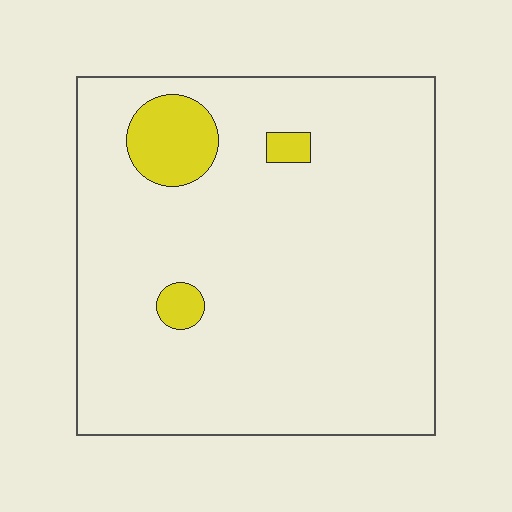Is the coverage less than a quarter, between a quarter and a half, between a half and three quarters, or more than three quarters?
Less than a quarter.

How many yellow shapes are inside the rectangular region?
3.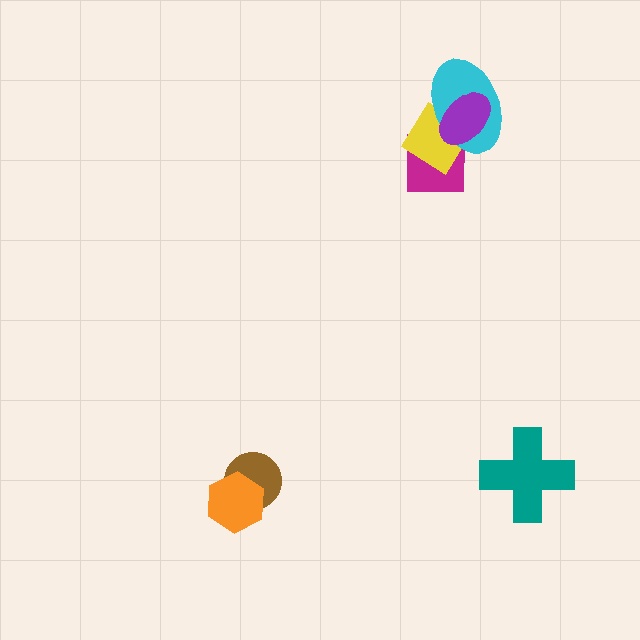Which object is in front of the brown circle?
The orange hexagon is in front of the brown circle.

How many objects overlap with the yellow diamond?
3 objects overlap with the yellow diamond.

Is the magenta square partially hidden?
Yes, it is partially covered by another shape.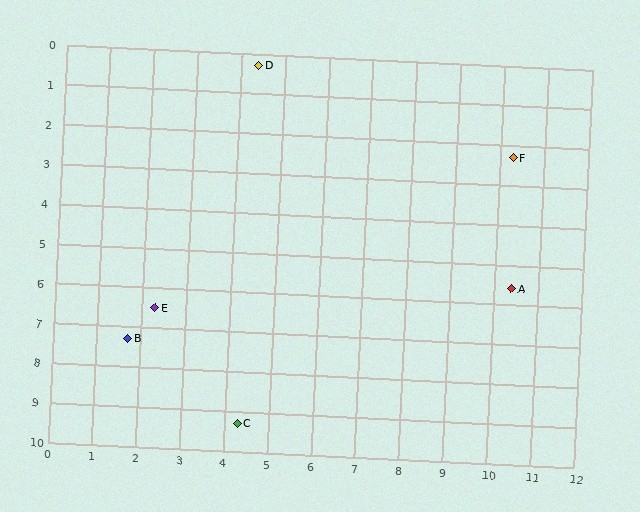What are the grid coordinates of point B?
Point B is at approximately (1.7, 7.3).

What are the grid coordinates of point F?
Point F is at approximately (10.3, 2.3).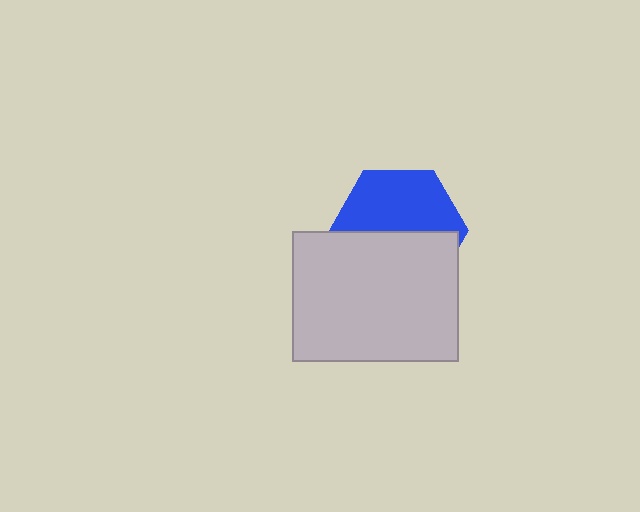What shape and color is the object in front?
The object in front is a light gray rectangle.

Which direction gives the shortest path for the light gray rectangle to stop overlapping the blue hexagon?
Moving down gives the shortest separation.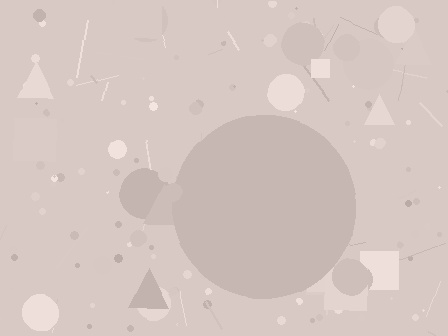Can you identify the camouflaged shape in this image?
The camouflaged shape is a circle.